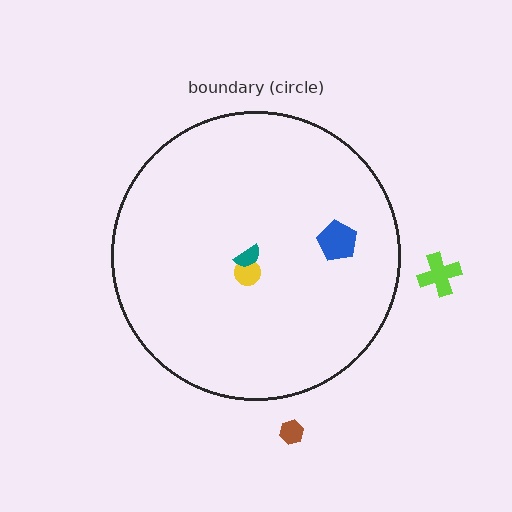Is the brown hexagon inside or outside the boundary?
Outside.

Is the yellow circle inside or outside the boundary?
Inside.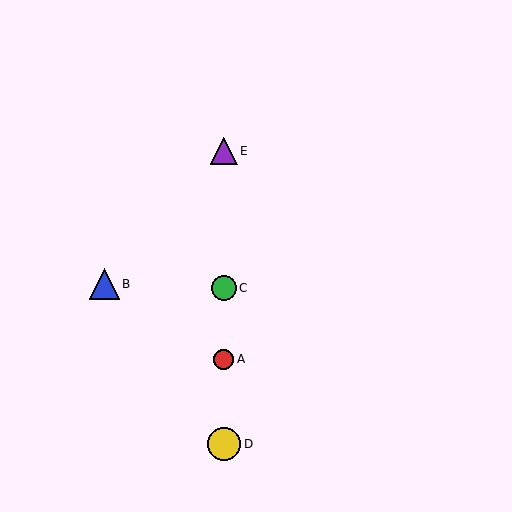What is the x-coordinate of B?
Object B is at x≈104.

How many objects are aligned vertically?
4 objects (A, C, D, E) are aligned vertically.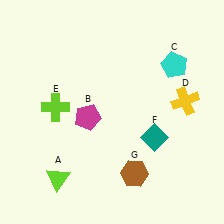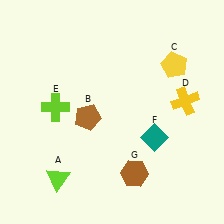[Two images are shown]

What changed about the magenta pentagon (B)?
In Image 1, B is magenta. In Image 2, it changed to brown.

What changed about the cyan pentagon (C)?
In Image 1, C is cyan. In Image 2, it changed to yellow.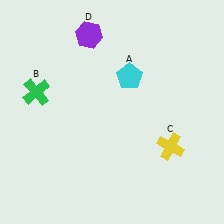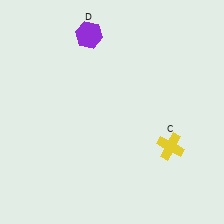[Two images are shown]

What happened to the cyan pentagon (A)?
The cyan pentagon (A) was removed in Image 2. It was in the top-right area of Image 1.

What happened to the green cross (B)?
The green cross (B) was removed in Image 2. It was in the top-left area of Image 1.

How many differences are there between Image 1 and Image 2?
There are 2 differences between the two images.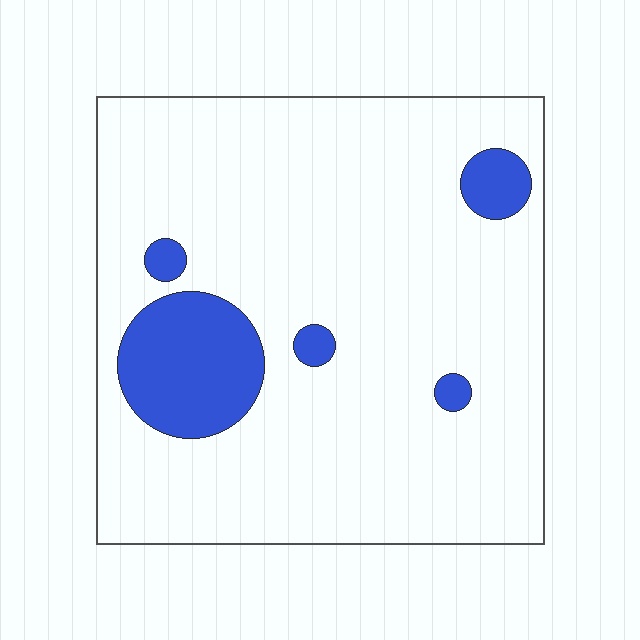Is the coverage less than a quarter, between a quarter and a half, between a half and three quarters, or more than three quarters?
Less than a quarter.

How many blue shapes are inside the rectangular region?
5.